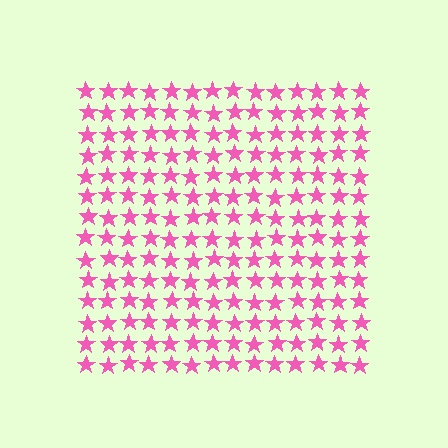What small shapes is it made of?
It is made of small stars.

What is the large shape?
The large shape is a square.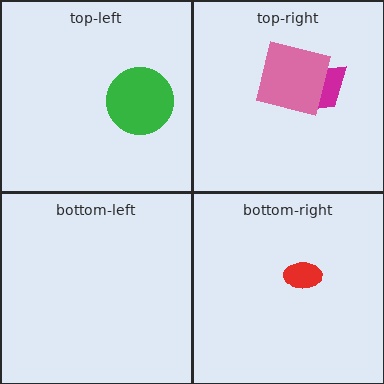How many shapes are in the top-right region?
2.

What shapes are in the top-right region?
The magenta trapezoid, the pink square.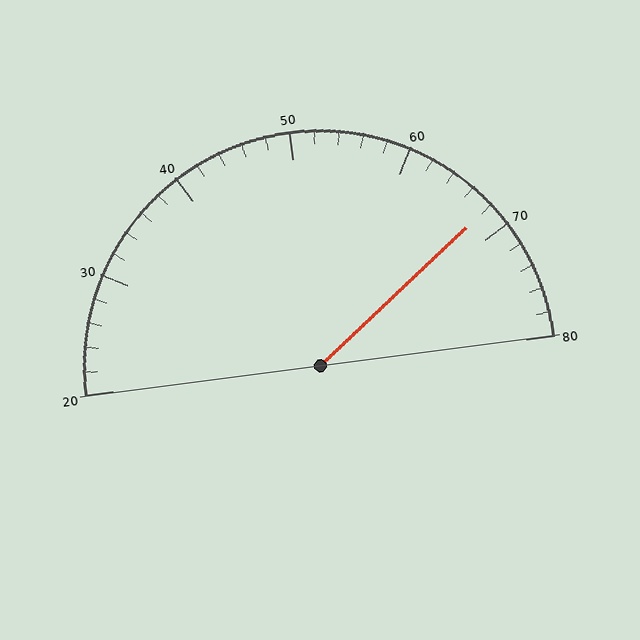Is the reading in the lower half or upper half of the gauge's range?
The reading is in the upper half of the range (20 to 80).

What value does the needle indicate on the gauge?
The needle indicates approximately 68.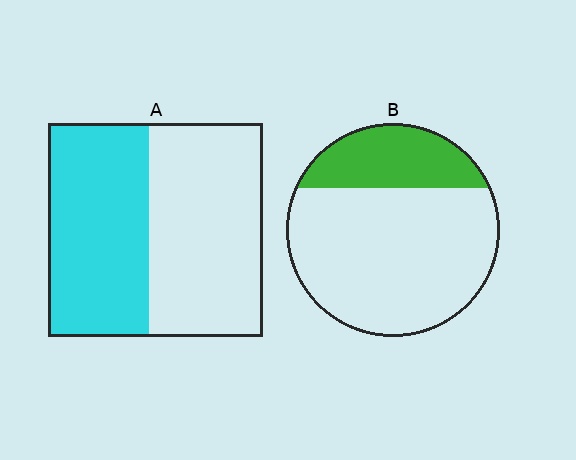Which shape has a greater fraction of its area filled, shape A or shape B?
Shape A.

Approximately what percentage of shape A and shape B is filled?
A is approximately 45% and B is approximately 25%.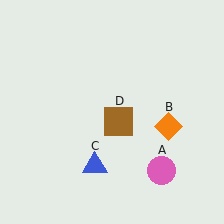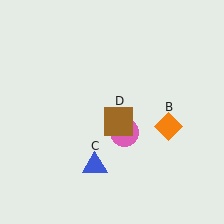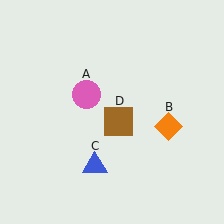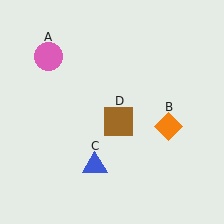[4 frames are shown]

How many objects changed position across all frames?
1 object changed position: pink circle (object A).